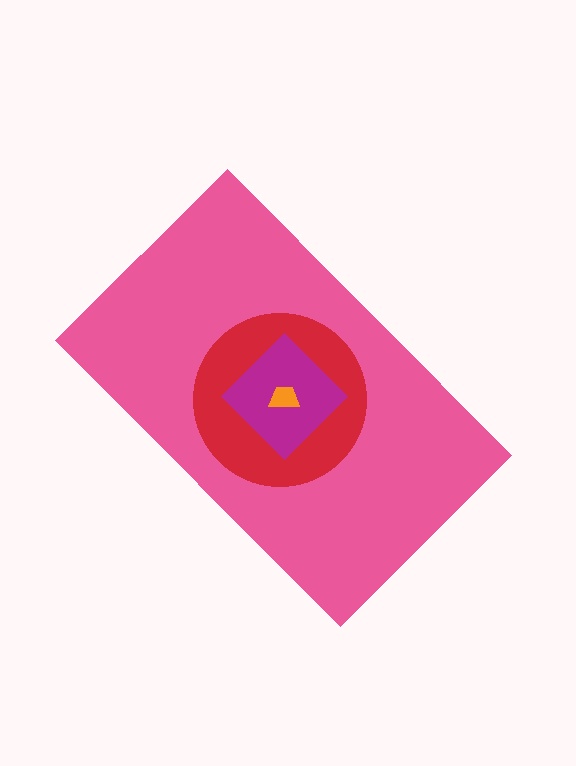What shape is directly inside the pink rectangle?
The red circle.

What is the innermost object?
The orange trapezoid.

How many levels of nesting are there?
4.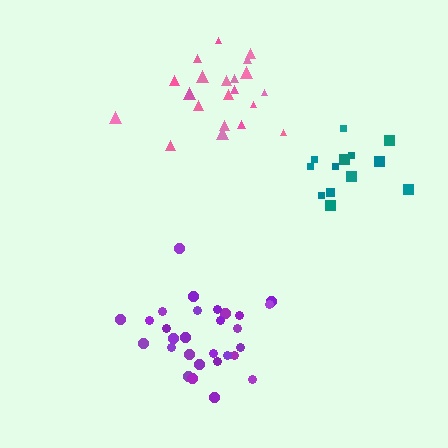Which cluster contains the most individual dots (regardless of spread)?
Purple (29).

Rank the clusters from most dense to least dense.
purple, pink, teal.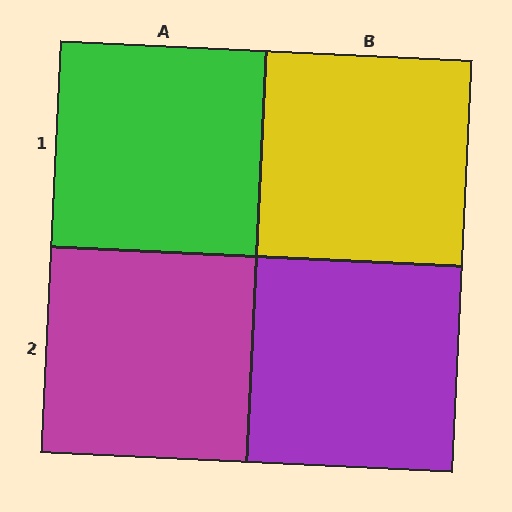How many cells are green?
1 cell is green.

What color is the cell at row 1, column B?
Yellow.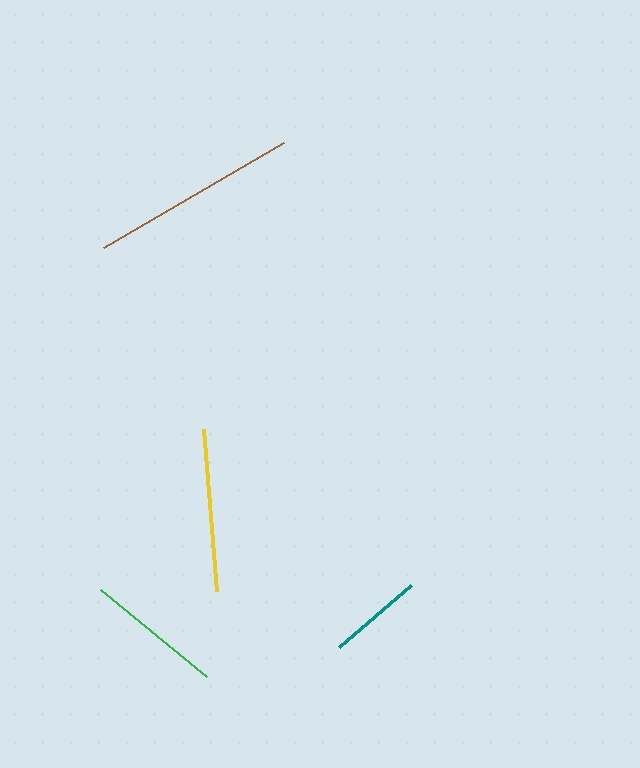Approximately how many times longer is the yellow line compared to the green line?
The yellow line is approximately 1.2 times the length of the green line.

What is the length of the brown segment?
The brown segment is approximately 209 pixels long.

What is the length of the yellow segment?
The yellow segment is approximately 163 pixels long.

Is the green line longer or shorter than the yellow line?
The yellow line is longer than the green line.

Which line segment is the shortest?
The teal line is the shortest at approximately 95 pixels.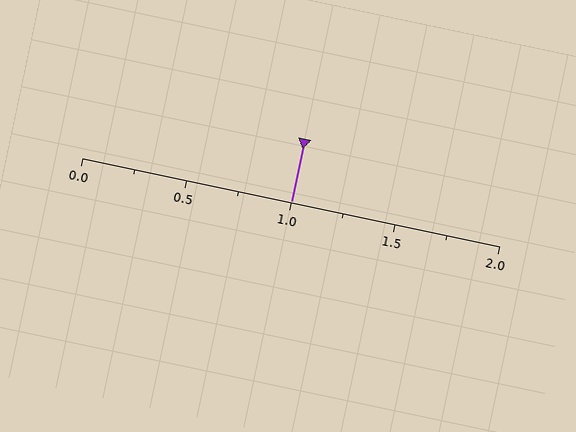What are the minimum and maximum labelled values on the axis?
The axis runs from 0.0 to 2.0.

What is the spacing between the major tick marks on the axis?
The major ticks are spaced 0.5 apart.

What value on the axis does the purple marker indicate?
The marker indicates approximately 1.